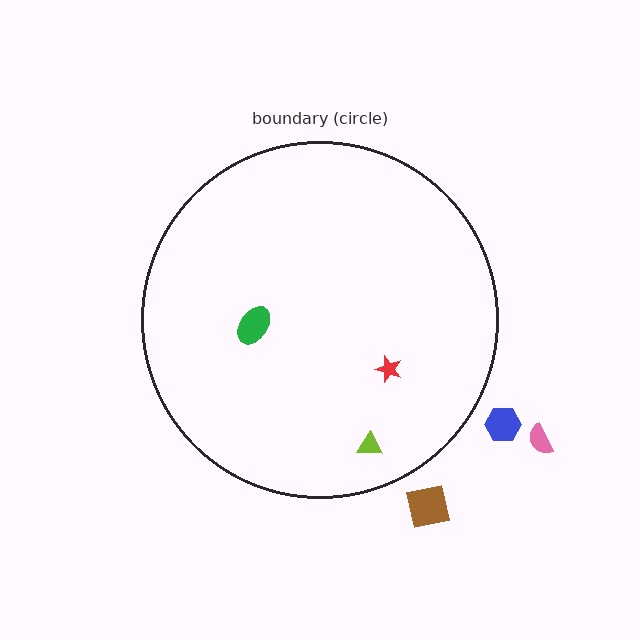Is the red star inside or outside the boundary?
Inside.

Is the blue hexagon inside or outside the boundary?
Outside.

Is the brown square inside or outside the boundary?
Outside.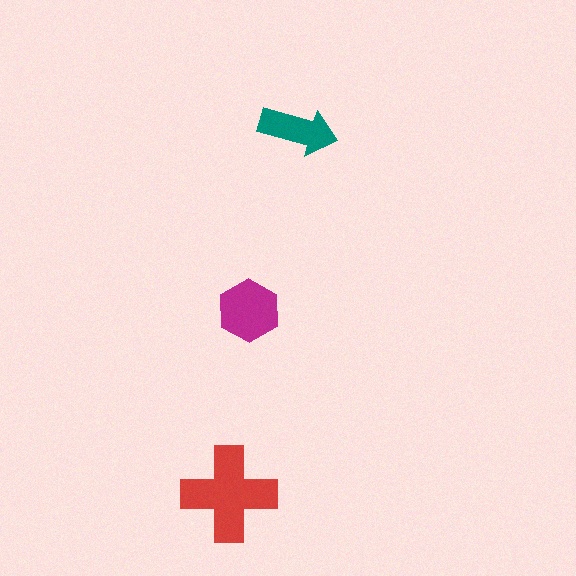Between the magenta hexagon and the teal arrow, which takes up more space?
The magenta hexagon.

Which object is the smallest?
The teal arrow.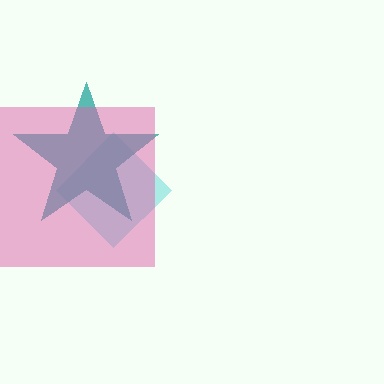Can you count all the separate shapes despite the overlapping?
Yes, there are 3 separate shapes.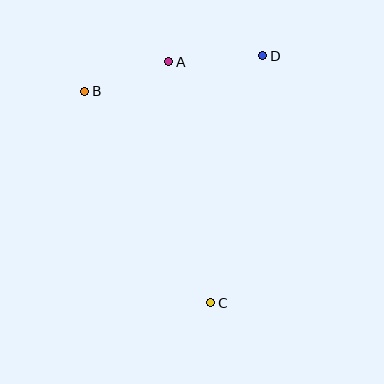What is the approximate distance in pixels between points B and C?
The distance between B and C is approximately 246 pixels.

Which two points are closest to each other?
Points A and B are closest to each other.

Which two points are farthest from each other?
Points C and D are farthest from each other.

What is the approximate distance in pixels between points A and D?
The distance between A and D is approximately 94 pixels.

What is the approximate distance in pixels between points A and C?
The distance between A and C is approximately 245 pixels.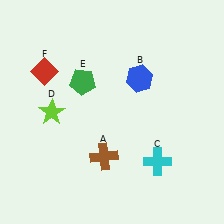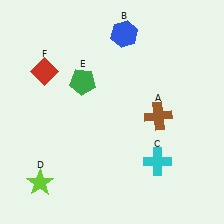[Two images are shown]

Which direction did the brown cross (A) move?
The brown cross (A) moved right.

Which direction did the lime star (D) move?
The lime star (D) moved down.